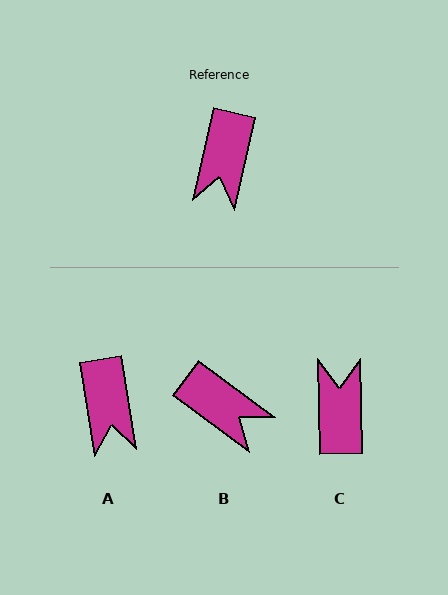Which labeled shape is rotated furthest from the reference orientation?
C, about 167 degrees away.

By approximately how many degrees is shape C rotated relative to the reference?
Approximately 167 degrees clockwise.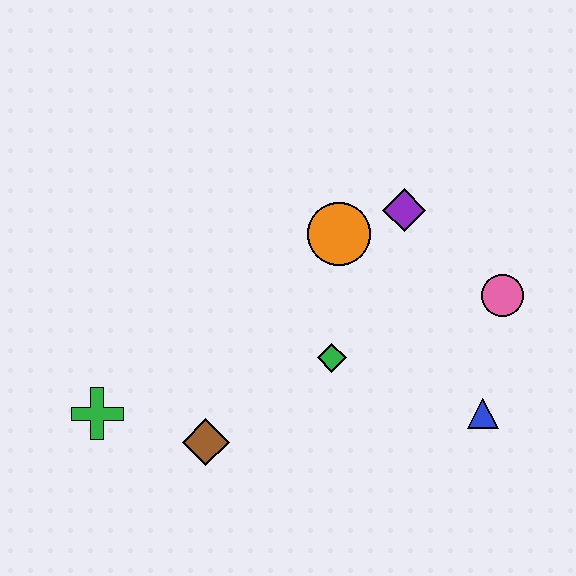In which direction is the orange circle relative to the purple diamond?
The orange circle is to the left of the purple diamond.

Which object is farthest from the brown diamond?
The pink circle is farthest from the brown diamond.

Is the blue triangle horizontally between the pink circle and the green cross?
Yes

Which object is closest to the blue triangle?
The pink circle is closest to the blue triangle.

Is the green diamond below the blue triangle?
No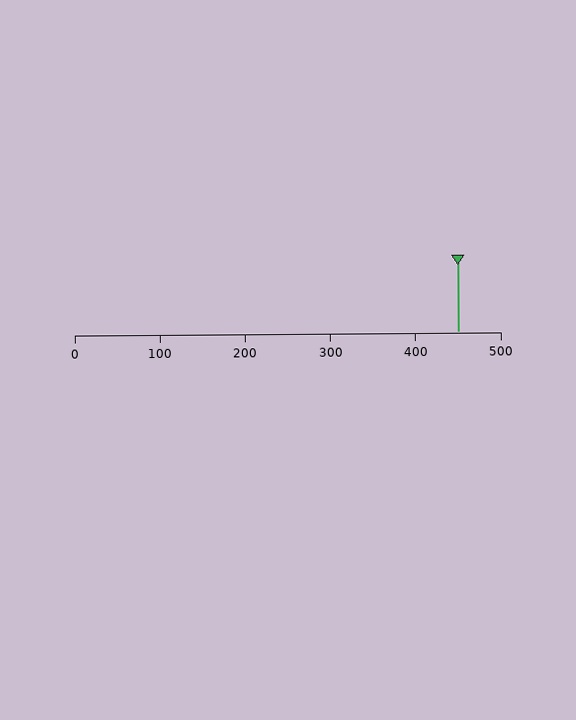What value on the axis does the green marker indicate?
The marker indicates approximately 450.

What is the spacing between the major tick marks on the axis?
The major ticks are spaced 100 apart.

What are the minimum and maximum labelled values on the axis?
The axis runs from 0 to 500.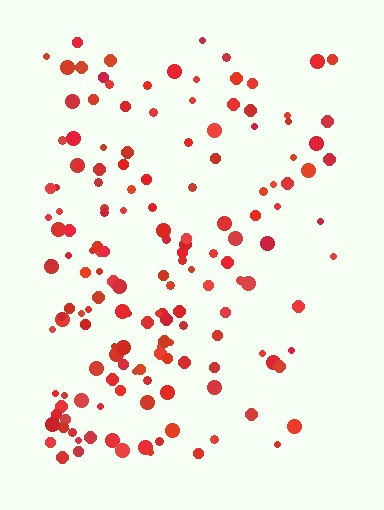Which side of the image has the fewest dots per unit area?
The right.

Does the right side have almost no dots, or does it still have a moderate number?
Still a moderate number, just noticeably fewer than the left.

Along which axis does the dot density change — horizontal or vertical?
Horizontal.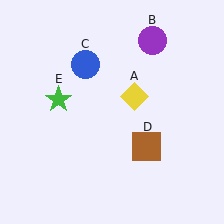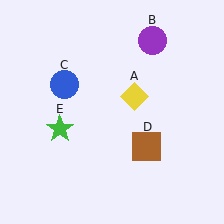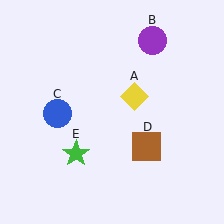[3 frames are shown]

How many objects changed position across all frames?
2 objects changed position: blue circle (object C), green star (object E).